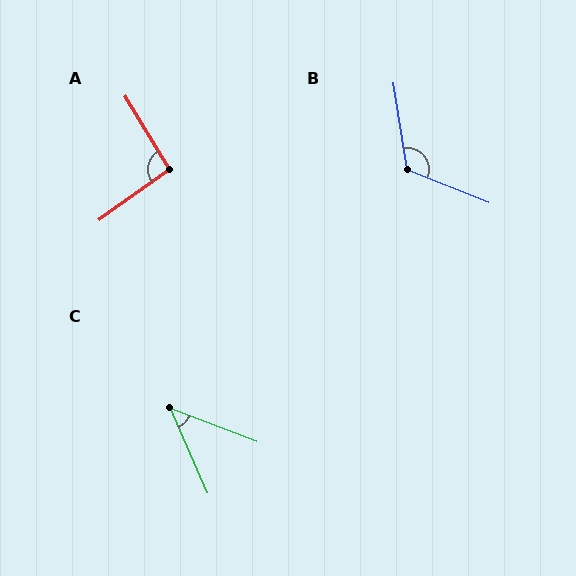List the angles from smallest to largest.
C (46°), A (94°), B (120°).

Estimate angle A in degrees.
Approximately 94 degrees.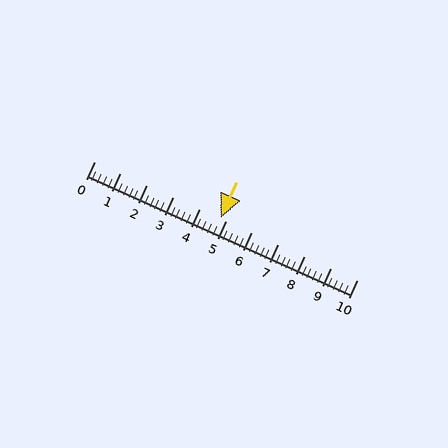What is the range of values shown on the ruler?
The ruler shows values from 0 to 10.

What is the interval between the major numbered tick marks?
The major tick marks are spaced 1 units apart.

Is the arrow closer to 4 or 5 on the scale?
The arrow is closer to 5.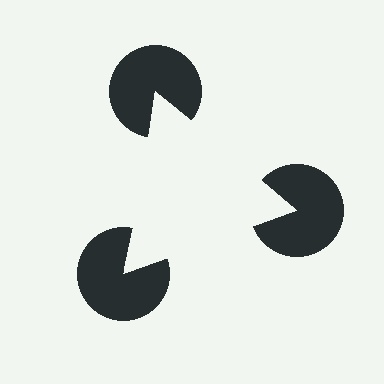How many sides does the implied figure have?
3 sides.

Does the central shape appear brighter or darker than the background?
It typically appears slightly brighter than the background, even though no actual brightness change is drawn.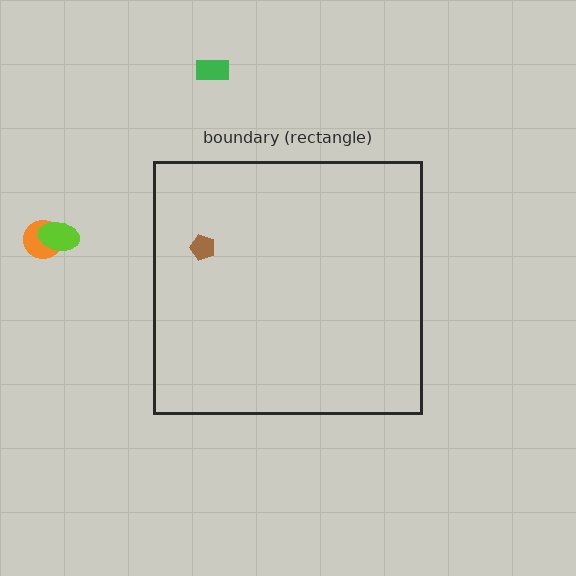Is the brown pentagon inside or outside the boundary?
Inside.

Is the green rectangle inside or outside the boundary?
Outside.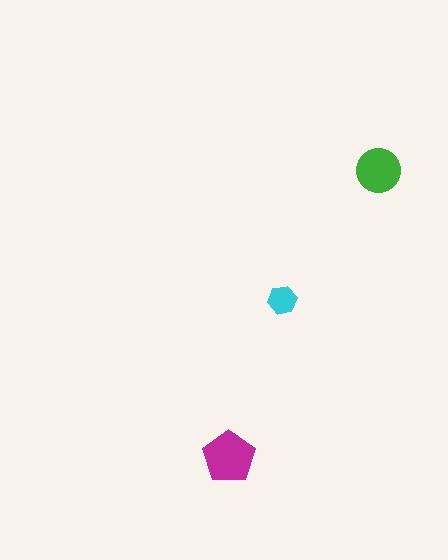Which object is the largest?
The magenta pentagon.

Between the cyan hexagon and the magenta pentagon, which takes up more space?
The magenta pentagon.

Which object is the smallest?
The cyan hexagon.